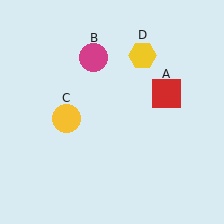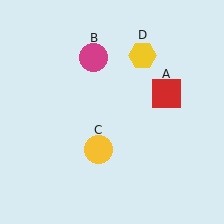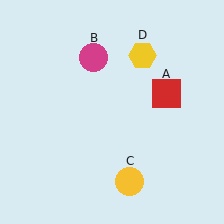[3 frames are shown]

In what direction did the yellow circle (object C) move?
The yellow circle (object C) moved down and to the right.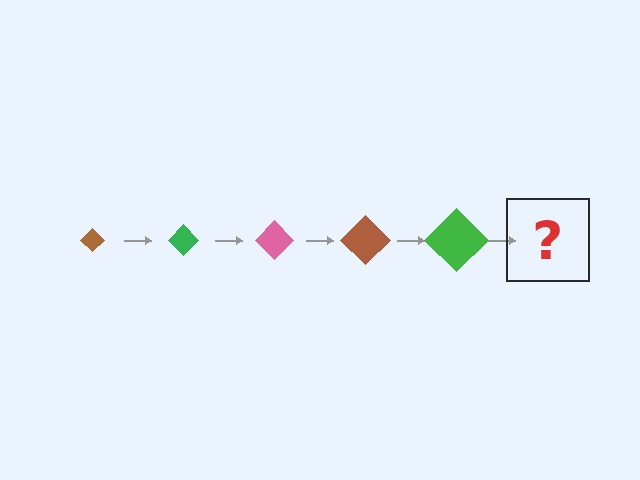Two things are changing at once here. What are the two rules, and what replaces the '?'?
The two rules are that the diamond grows larger each step and the color cycles through brown, green, and pink. The '?' should be a pink diamond, larger than the previous one.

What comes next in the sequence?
The next element should be a pink diamond, larger than the previous one.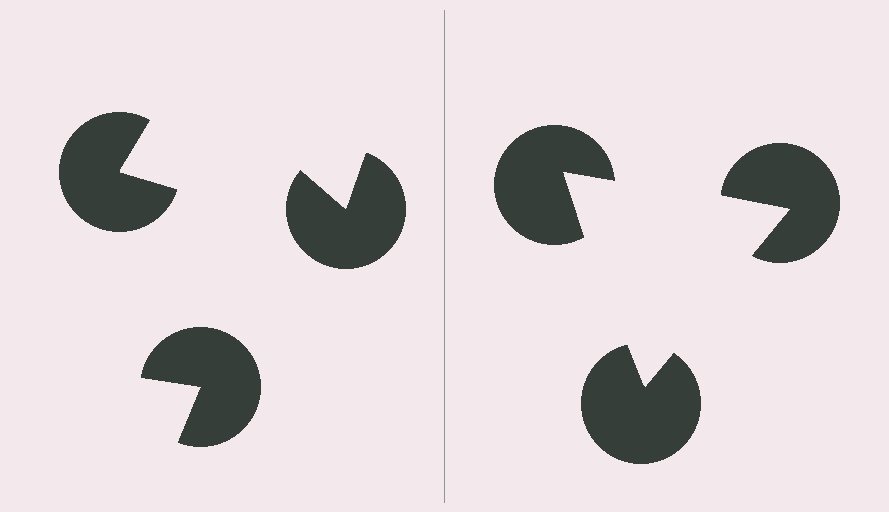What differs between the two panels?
The pac-man discs are positioned identically on both sides; only the wedge orientations differ. On the right they align to a triangle; on the left they are misaligned.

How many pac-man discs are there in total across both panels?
6 — 3 on each side.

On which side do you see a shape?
An illusory triangle appears on the right side. On the left side the wedge cuts are rotated, so no coherent shape forms.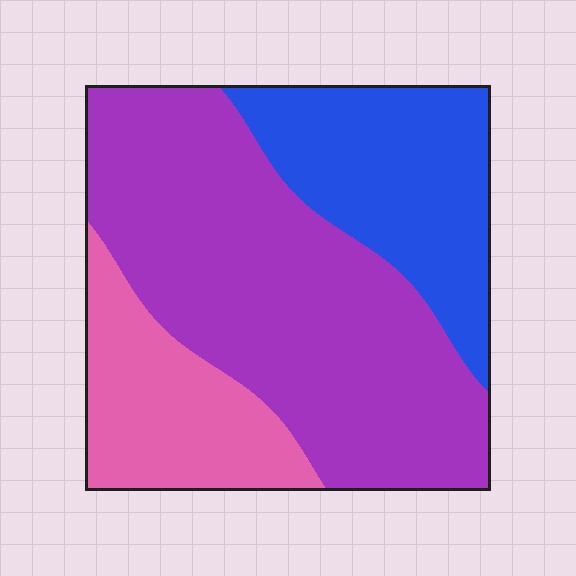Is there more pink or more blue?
Blue.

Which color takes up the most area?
Purple, at roughly 55%.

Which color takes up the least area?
Pink, at roughly 20%.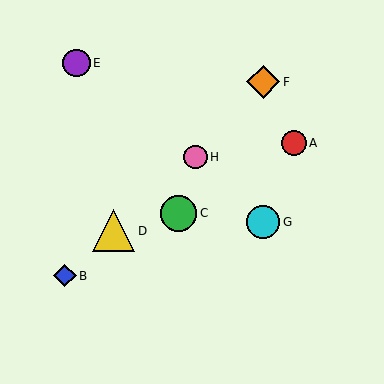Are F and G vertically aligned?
Yes, both are at x≈263.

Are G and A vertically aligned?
No, G is at x≈263 and A is at x≈294.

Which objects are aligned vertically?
Objects F, G are aligned vertically.